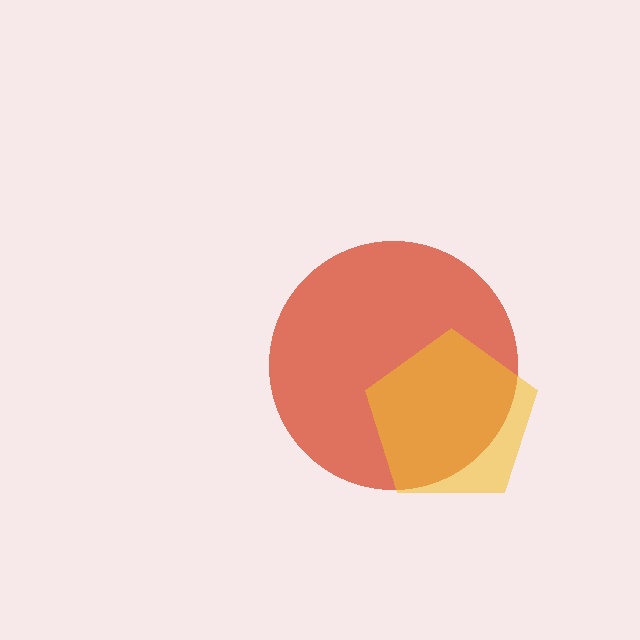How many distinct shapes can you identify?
There are 2 distinct shapes: a red circle, a yellow pentagon.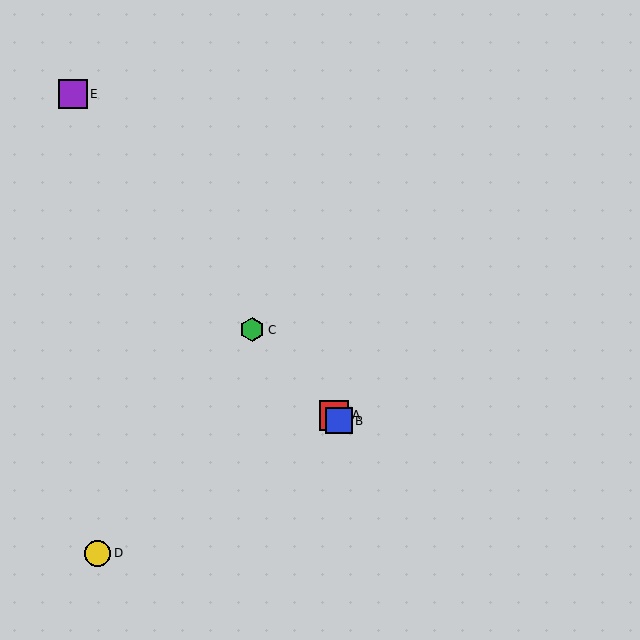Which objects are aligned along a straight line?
Objects A, B, C are aligned along a straight line.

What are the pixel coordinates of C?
Object C is at (252, 330).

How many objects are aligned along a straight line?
3 objects (A, B, C) are aligned along a straight line.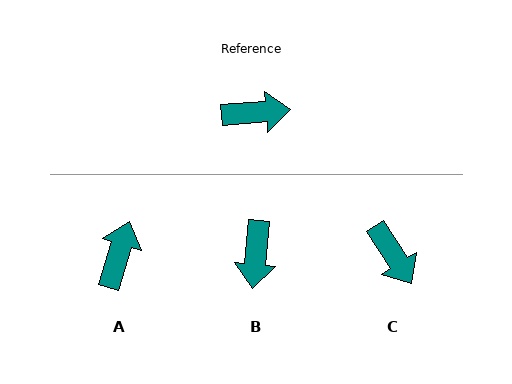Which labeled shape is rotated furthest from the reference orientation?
B, about 99 degrees away.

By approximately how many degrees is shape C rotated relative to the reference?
Approximately 62 degrees clockwise.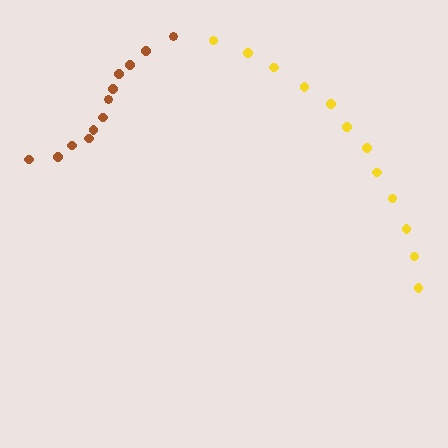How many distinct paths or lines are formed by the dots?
There are 2 distinct paths.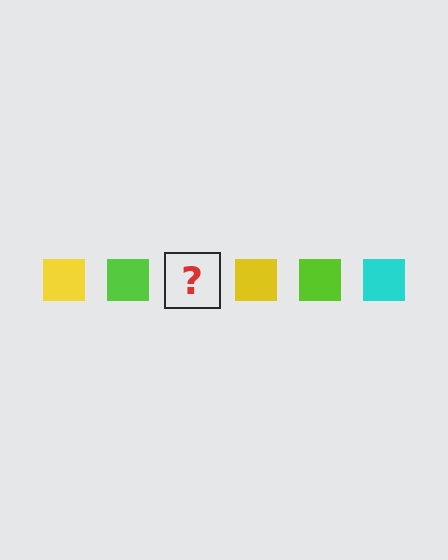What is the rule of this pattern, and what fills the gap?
The rule is that the pattern cycles through yellow, lime, cyan squares. The gap should be filled with a cyan square.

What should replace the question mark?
The question mark should be replaced with a cyan square.